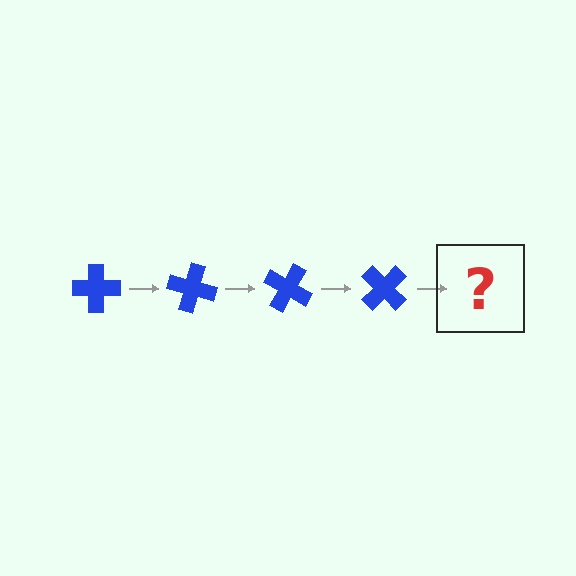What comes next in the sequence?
The next element should be a blue cross rotated 60 degrees.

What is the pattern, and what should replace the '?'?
The pattern is that the cross rotates 15 degrees each step. The '?' should be a blue cross rotated 60 degrees.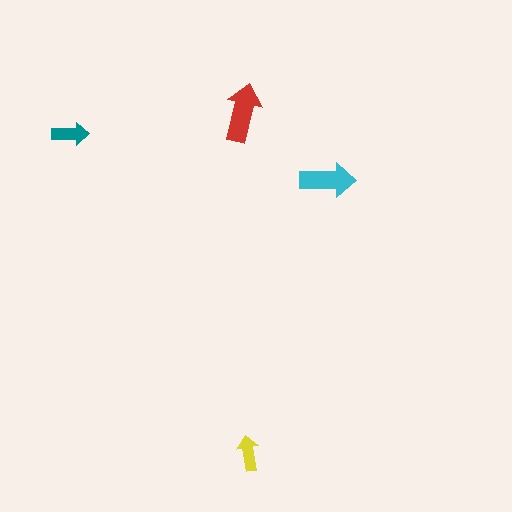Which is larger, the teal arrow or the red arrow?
The red one.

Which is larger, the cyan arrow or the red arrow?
The red one.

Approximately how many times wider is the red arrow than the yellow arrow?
About 1.5 times wider.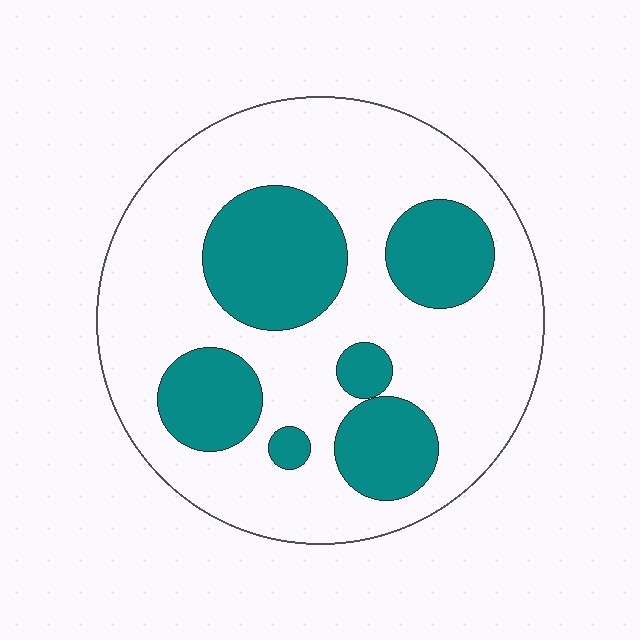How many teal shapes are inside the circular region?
6.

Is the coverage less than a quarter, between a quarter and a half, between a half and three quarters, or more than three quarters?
Between a quarter and a half.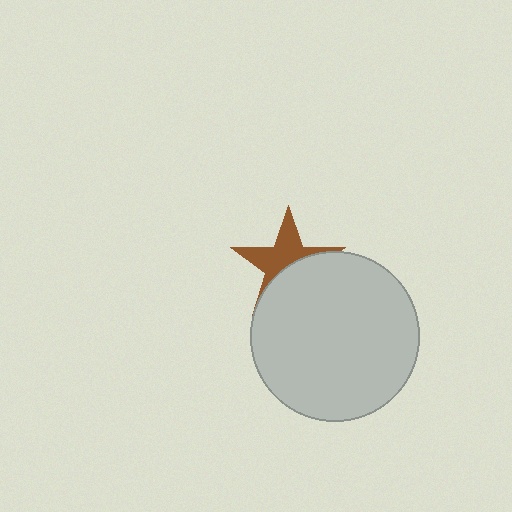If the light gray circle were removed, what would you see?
You would see the complete brown star.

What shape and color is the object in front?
The object in front is a light gray circle.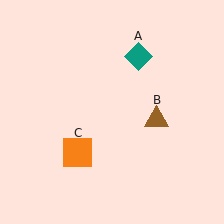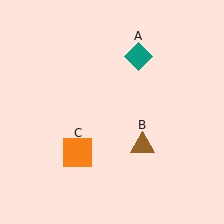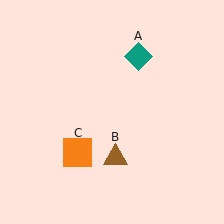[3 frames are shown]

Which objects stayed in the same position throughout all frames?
Teal diamond (object A) and orange square (object C) remained stationary.